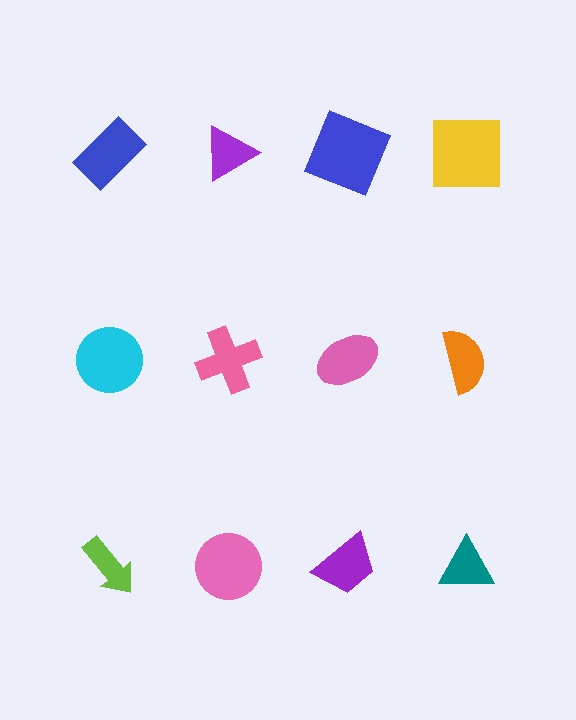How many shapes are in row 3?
4 shapes.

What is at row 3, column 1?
A lime arrow.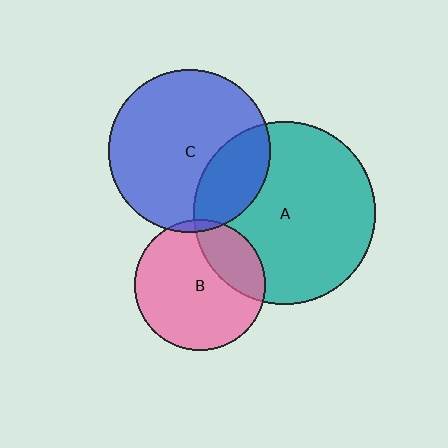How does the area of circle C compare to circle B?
Approximately 1.5 times.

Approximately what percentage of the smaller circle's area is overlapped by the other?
Approximately 25%.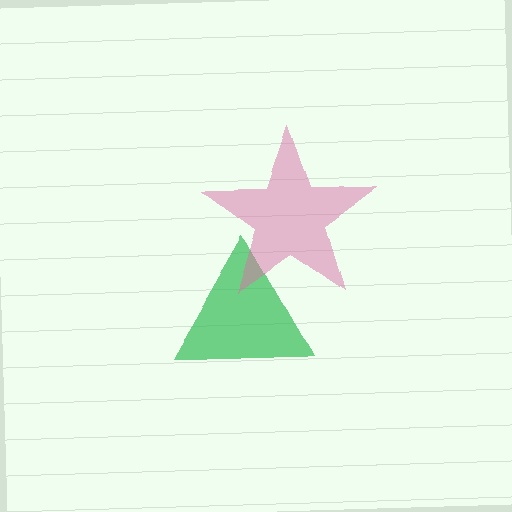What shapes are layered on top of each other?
The layered shapes are: a green triangle, a pink star.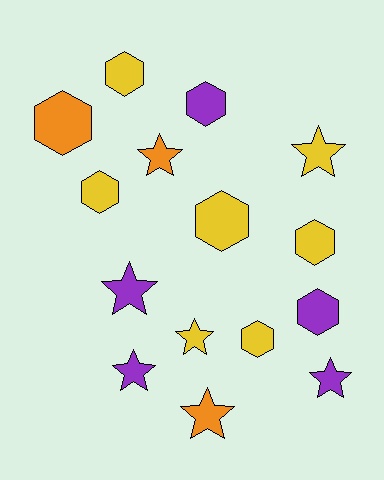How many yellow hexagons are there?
There are 5 yellow hexagons.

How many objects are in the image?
There are 15 objects.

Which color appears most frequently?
Yellow, with 7 objects.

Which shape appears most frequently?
Hexagon, with 8 objects.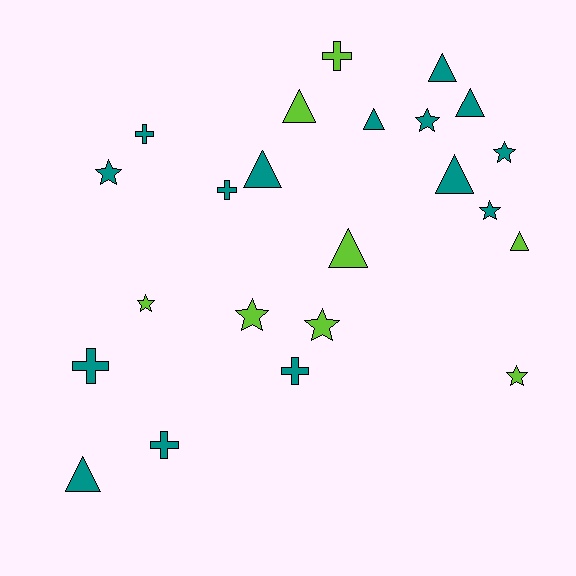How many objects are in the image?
There are 23 objects.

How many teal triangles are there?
There are 6 teal triangles.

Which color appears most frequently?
Teal, with 15 objects.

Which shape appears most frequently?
Triangle, with 9 objects.